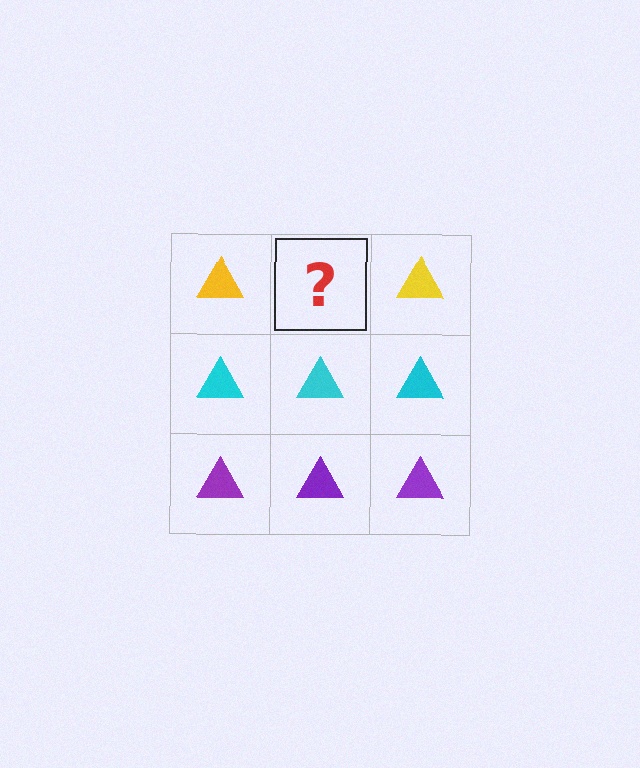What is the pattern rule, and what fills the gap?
The rule is that each row has a consistent color. The gap should be filled with a yellow triangle.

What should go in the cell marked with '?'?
The missing cell should contain a yellow triangle.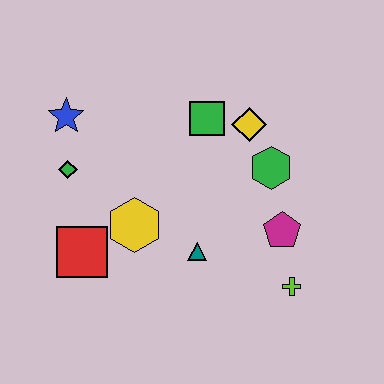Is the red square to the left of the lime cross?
Yes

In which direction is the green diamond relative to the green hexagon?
The green diamond is to the left of the green hexagon.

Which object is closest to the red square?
The yellow hexagon is closest to the red square.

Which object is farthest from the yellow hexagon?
The lime cross is farthest from the yellow hexagon.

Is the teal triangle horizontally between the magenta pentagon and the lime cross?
No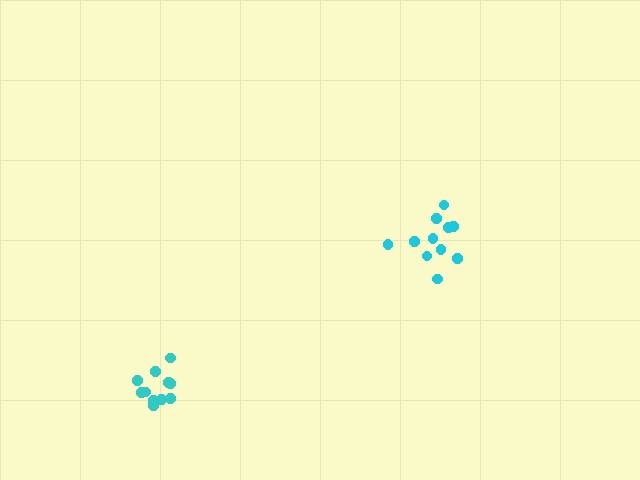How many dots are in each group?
Group 1: 11 dots, Group 2: 11 dots (22 total).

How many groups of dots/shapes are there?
There are 2 groups.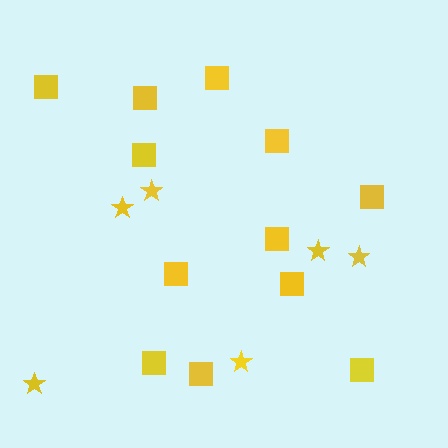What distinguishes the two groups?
There are 2 groups: one group of squares (12) and one group of stars (6).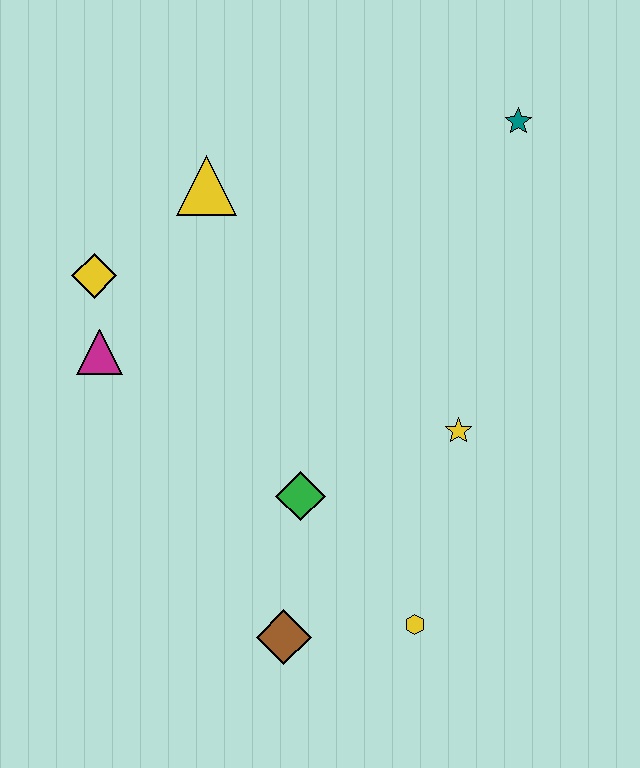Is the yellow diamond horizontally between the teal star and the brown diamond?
No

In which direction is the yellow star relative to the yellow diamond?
The yellow star is to the right of the yellow diamond.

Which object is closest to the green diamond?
The brown diamond is closest to the green diamond.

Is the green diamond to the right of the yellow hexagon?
No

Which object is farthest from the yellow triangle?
The yellow hexagon is farthest from the yellow triangle.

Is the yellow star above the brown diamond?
Yes